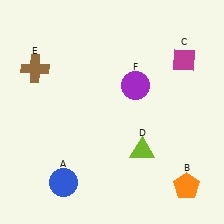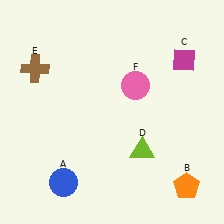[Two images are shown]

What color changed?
The circle (F) changed from purple in Image 1 to pink in Image 2.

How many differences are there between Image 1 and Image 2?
There is 1 difference between the two images.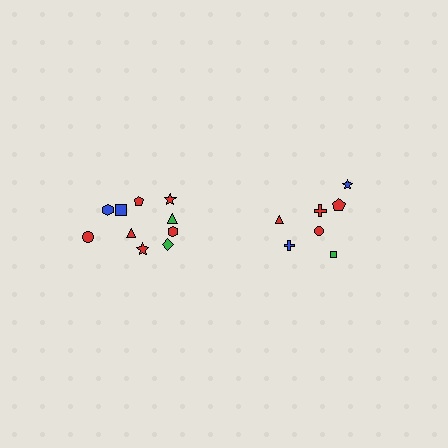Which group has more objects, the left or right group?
The left group.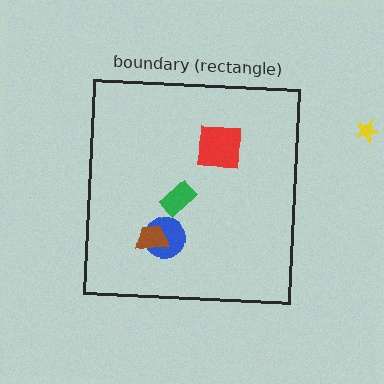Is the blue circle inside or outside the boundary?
Inside.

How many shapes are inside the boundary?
4 inside, 1 outside.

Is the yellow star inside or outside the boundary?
Outside.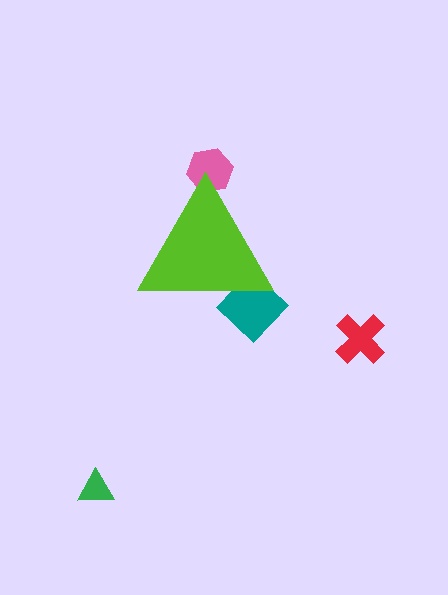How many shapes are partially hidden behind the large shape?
2 shapes are partially hidden.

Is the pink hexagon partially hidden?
Yes, the pink hexagon is partially hidden behind the lime triangle.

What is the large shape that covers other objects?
A lime triangle.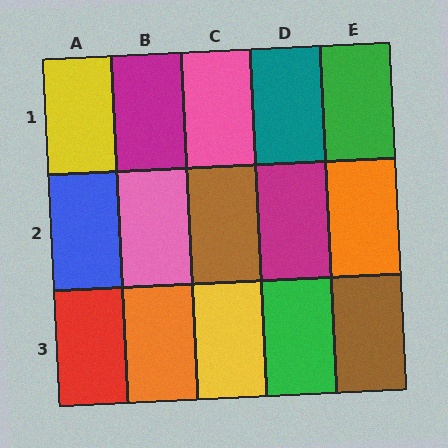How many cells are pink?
2 cells are pink.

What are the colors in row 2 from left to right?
Blue, pink, brown, magenta, orange.